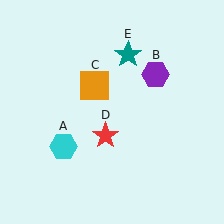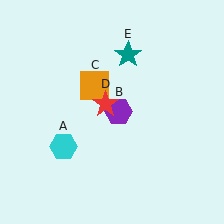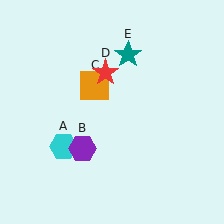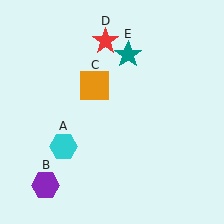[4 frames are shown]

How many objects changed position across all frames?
2 objects changed position: purple hexagon (object B), red star (object D).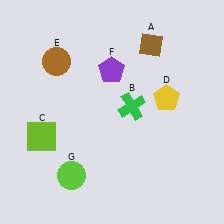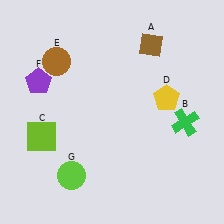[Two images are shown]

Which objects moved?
The objects that moved are: the green cross (B), the purple pentagon (F).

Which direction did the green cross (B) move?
The green cross (B) moved right.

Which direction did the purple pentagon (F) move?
The purple pentagon (F) moved left.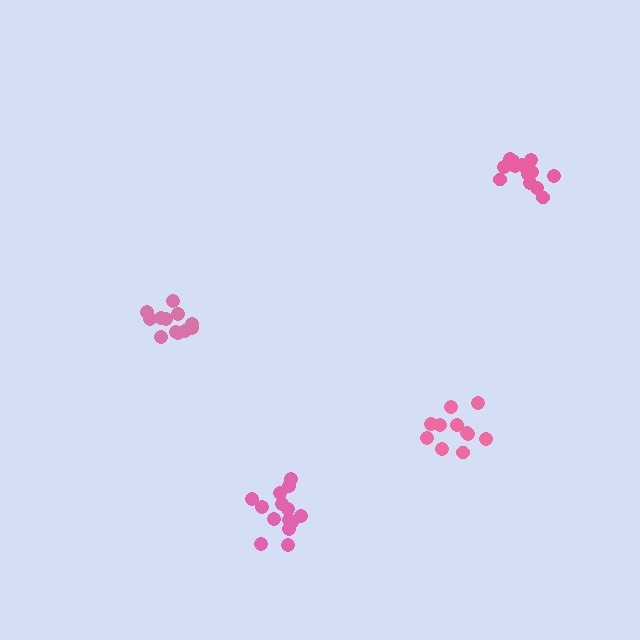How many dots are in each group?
Group 1: 13 dots, Group 2: 14 dots, Group 3: 12 dots, Group 4: 11 dots (50 total).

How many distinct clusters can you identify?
There are 4 distinct clusters.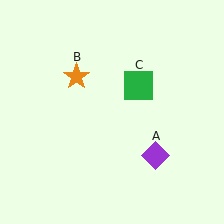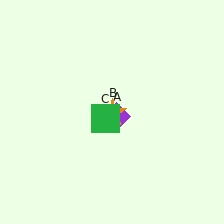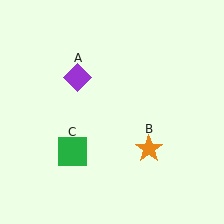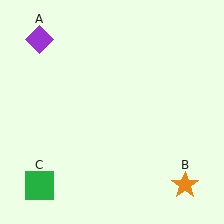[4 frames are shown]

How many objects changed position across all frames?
3 objects changed position: purple diamond (object A), orange star (object B), green square (object C).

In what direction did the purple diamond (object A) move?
The purple diamond (object A) moved up and to the left.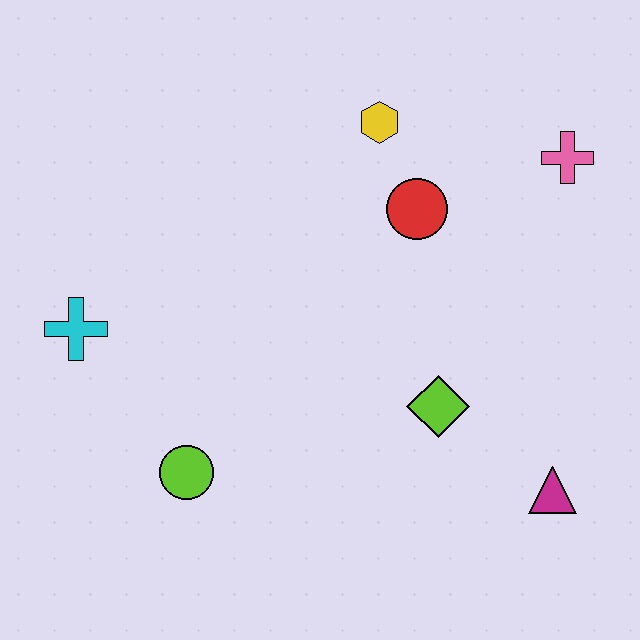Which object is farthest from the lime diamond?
The cyan cross is farthest from the lime diamond.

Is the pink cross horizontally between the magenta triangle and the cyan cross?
No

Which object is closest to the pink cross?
The red circle is closest to the pink cross.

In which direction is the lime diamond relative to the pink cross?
The lime diamond is below the pink cross.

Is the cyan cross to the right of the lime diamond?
No